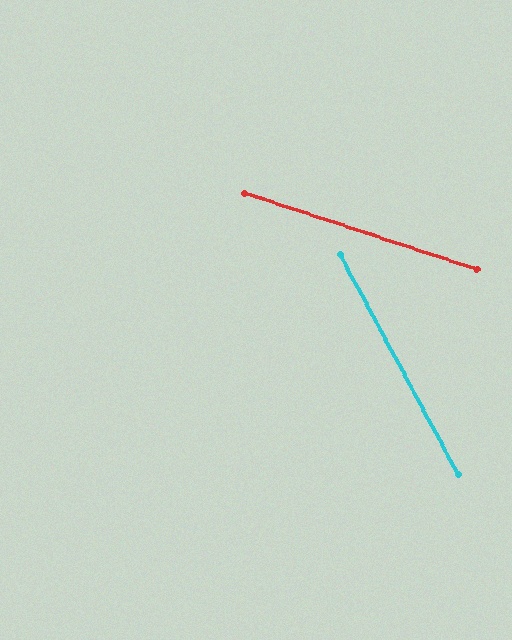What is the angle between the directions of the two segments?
Approximately 43 degrees.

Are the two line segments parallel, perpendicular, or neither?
Neither parallel nor perpendicular — they differ by about 43°.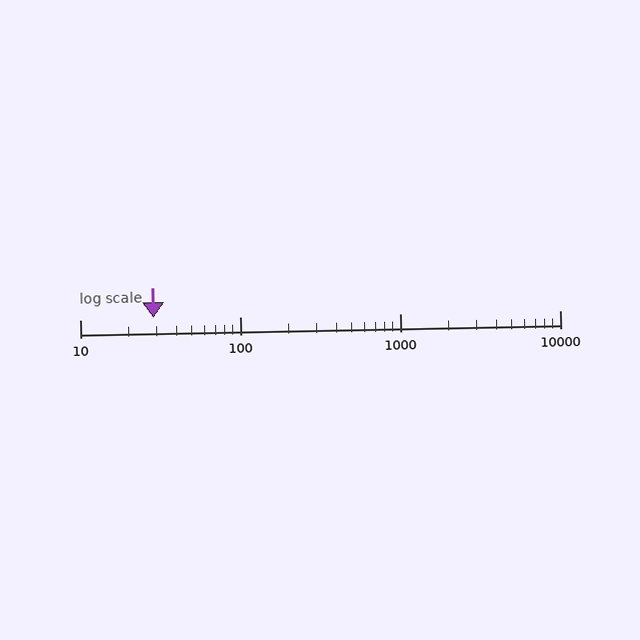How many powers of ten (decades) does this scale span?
The scale spans 3 decades, from 10 to 10000.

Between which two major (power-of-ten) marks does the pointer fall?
The pointer is between 10 and 100.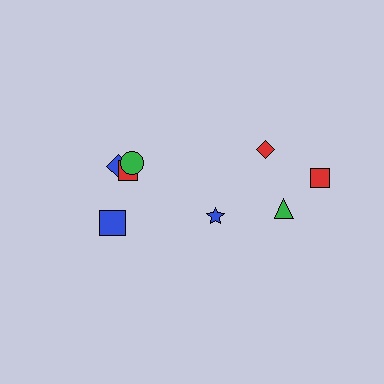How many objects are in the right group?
There are 3 objects.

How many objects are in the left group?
There are 5 objects.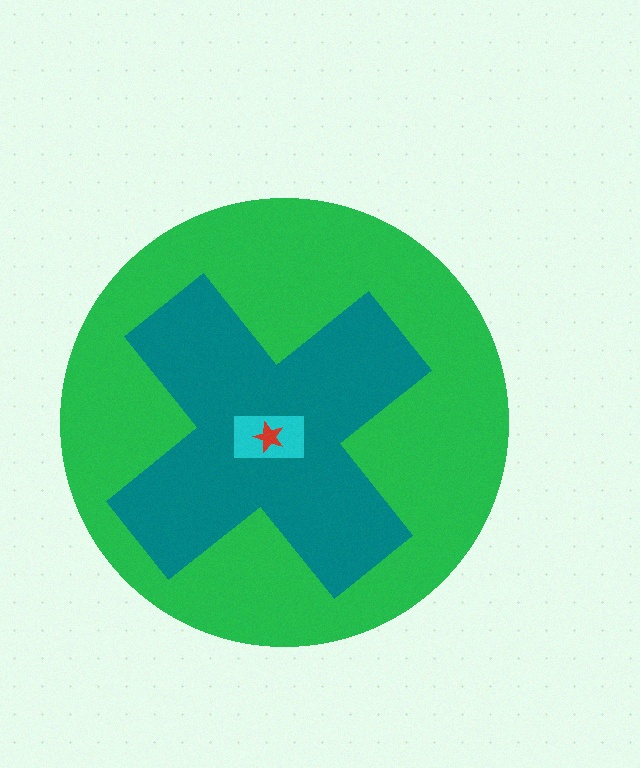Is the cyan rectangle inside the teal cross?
Yes.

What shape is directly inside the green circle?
The teal cross.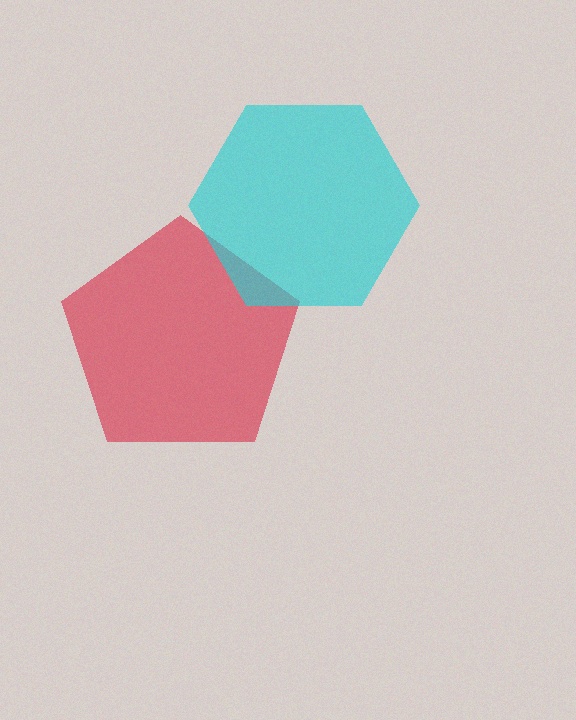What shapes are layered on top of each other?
The layered shapes are: a red pentagon, a cyan hexagon.